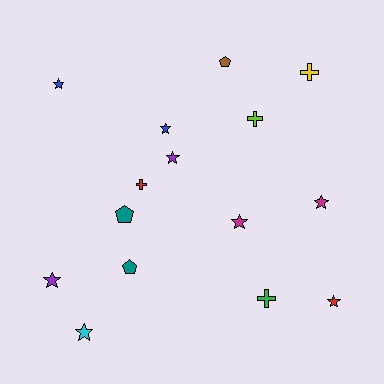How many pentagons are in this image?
There are 3 pentagons.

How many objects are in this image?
There are 15 objects.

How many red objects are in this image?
There are 2 red objects.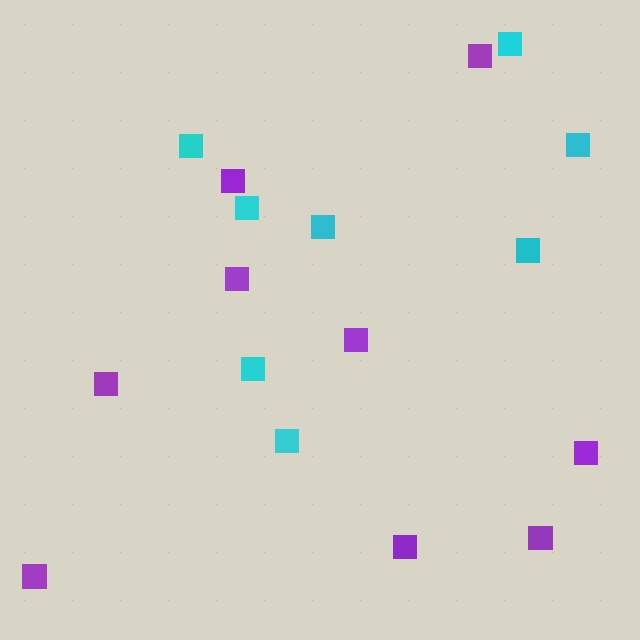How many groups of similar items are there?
There are 2 groups: one group of cyan squares (8) and one group of purple squares (9).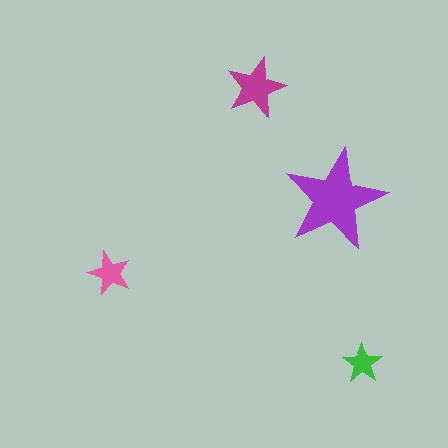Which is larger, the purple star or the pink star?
The purple one.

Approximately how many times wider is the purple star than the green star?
About 2.5 times wider.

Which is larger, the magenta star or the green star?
The magenta one.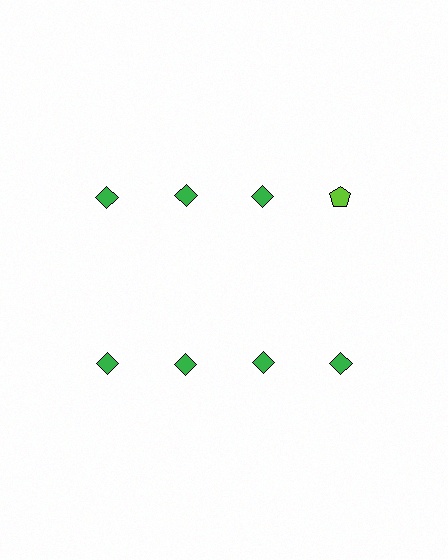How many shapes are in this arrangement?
There are 8 shapes arranged in a grid pattern.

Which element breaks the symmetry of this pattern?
The lime pentagon in the top row, second from right column breaks the symmetry. All other shapes are green diamonds.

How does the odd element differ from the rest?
It differs in both color (lime instead of green) and shape (pentagon instead of diamond).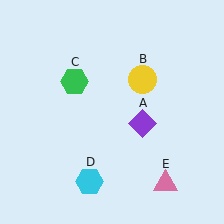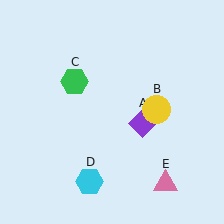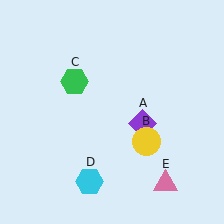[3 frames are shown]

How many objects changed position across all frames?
1 object changed position: yellow circle (object B).